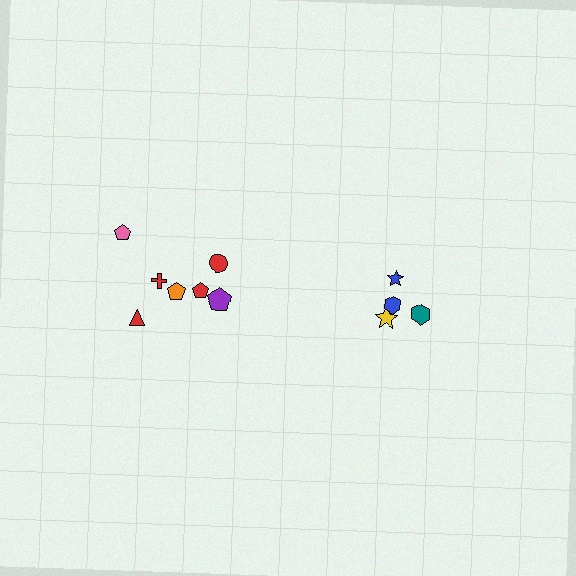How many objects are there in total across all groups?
There are 11 objects.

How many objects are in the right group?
There are 4 objects.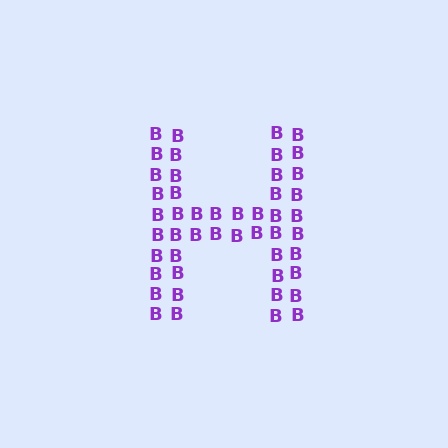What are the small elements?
The small elements are letter B's.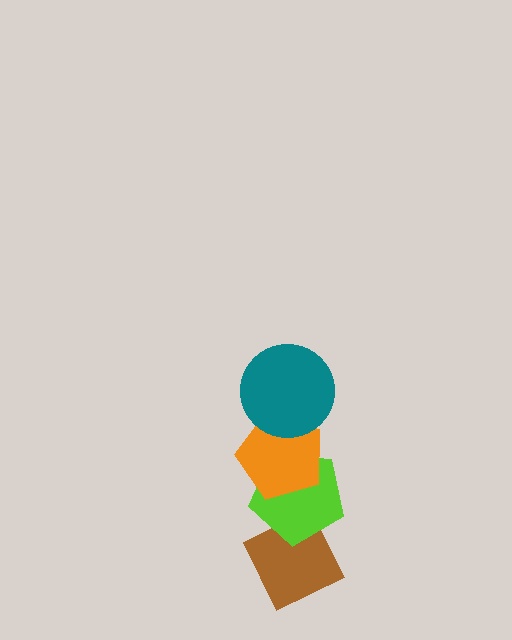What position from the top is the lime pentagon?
The lime pentagon is 3rd from the top.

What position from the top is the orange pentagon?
The orange pentagon is 2nd from the top.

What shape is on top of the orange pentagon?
The teal circle is on top of the orange pentagon.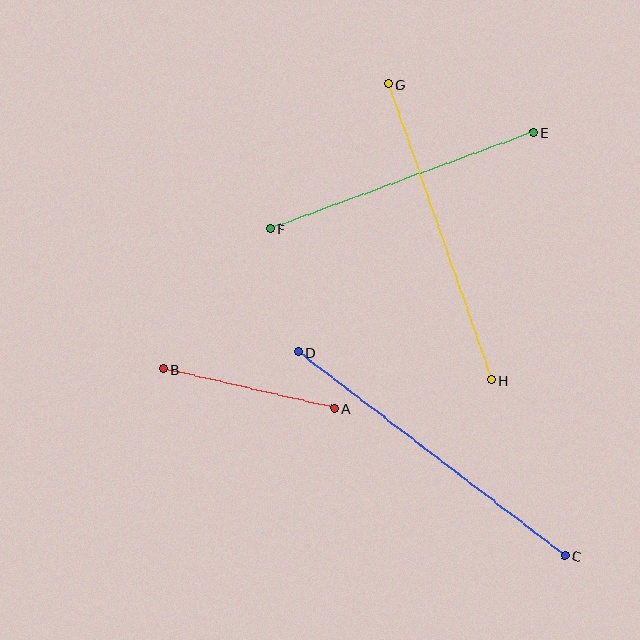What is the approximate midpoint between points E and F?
The midpoint is at approximately (402, 181) pixels.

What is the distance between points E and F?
The distance is approximately 280 pixels.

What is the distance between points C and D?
The distance is approximately 336 pixels.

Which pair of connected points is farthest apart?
Points C and D are farthest apart.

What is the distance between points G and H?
The distance is approximately 313 pixels.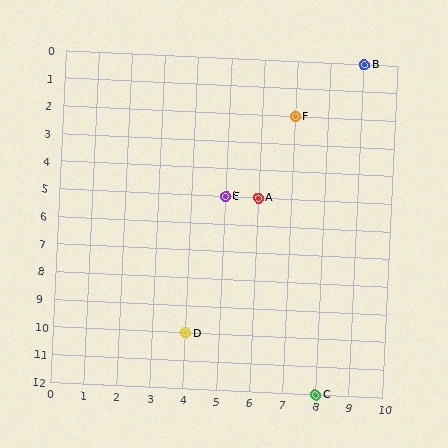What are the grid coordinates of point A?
Point A is at grid coordinates (6, 5).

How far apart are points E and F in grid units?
Points E and F are 2 columns and 3 rows apart (about 3.6 grid units diagonally).